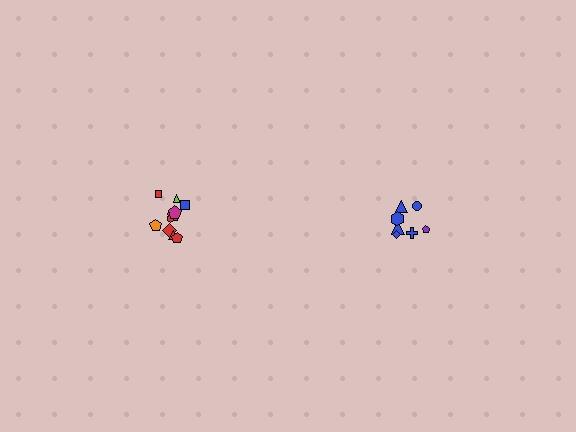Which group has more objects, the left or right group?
The left group.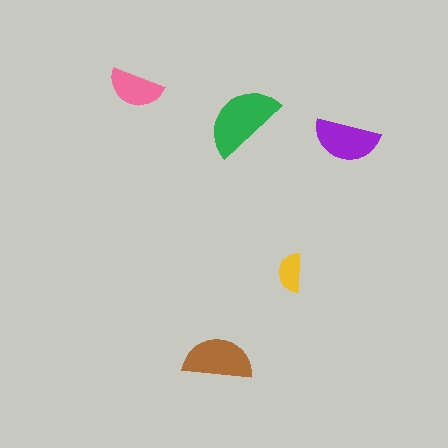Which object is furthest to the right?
The purple semicircle is rightmost.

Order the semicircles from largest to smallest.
the green one, the brown one, the purple one, the pink one, the yellow one.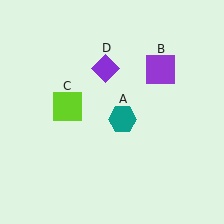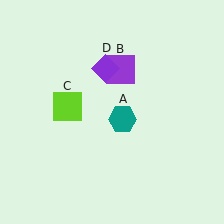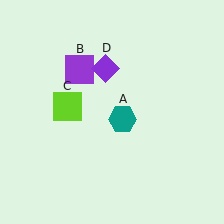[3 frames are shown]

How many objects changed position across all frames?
1 object changed position: purple square (object B).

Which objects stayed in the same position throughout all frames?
Teal hexagon (object A) and lime square (object C) and purple diamond (object D) remained stationary.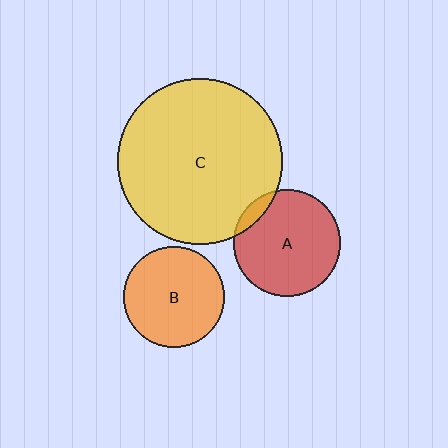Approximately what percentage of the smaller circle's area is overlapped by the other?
Approximately 10%.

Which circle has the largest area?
Circle C (yellow).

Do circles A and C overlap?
Yes.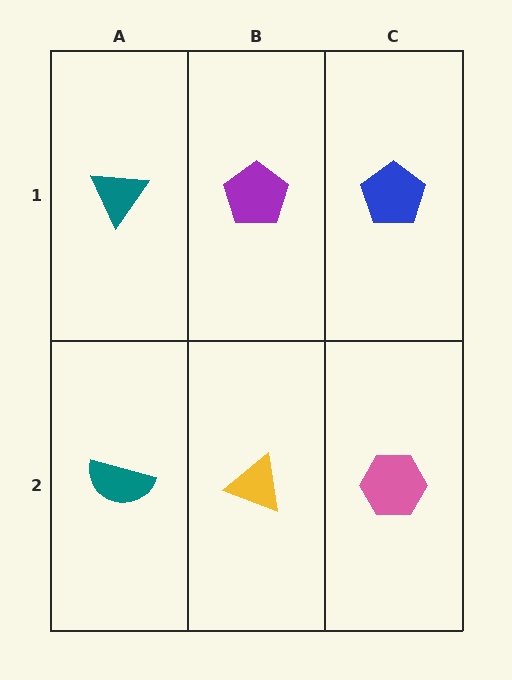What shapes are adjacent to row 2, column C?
A blue pentagon (row 1, column C), a yellow triangle (row 2, column B).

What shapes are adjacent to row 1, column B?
A yellow triangle (row 2, column B), a teal triangle (row 1, column A), a blue pentagon (row 1, column C).